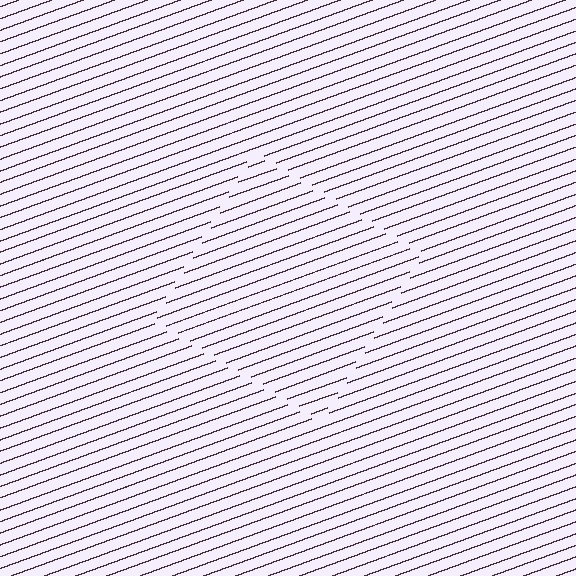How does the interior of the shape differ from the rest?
The interior of the shape contains the same grating, shifted by half a period — the contour is defined by the phase discontinuity where line-ends from the inner and outer gratings abut.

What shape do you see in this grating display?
An illusory square. The interior of the shape contains the same grating, shifted by half a period — the contour is defined by the phase discontinuity where line-ends from the inner and outer gratings abut.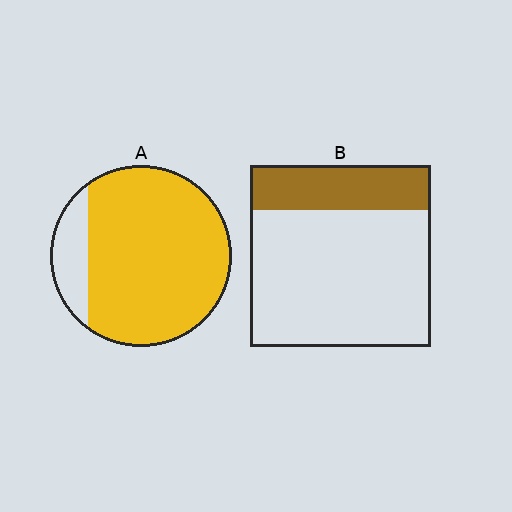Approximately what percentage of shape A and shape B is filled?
A is approximately 85% and B is approximately 25%.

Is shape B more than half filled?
No.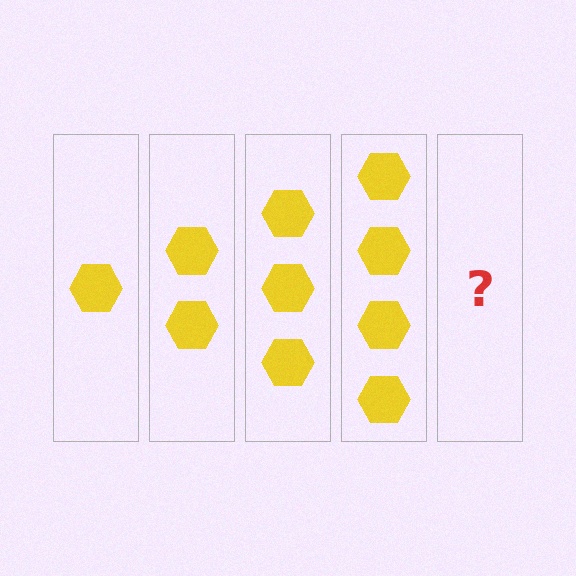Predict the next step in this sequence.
The next step is 5 hexagons.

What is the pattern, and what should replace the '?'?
The pattern is that each step adds one more hexagon. The '?' should be 5 hexagons.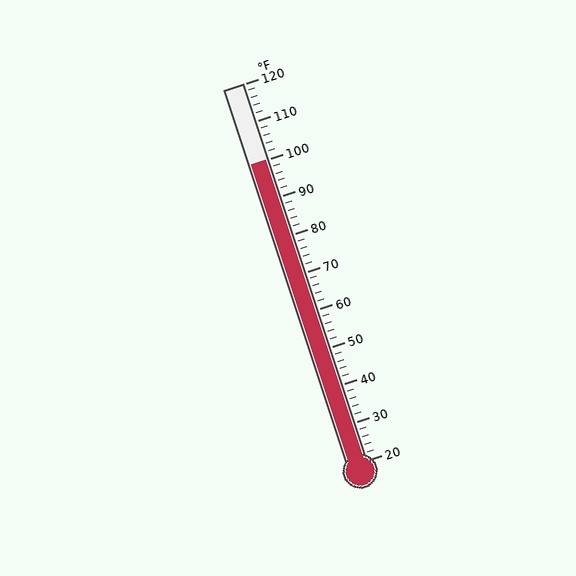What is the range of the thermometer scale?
The thermometer scale ranges from 20°F to 120°F.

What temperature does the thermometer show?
The thermometer shows approximately 100°F.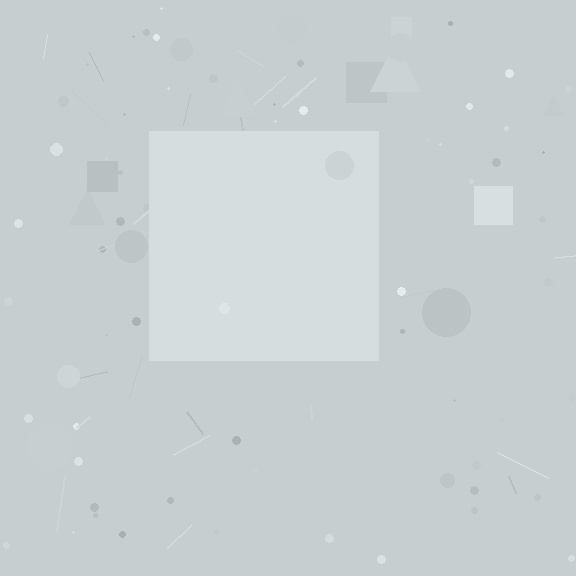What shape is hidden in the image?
A square is hidden in the image.